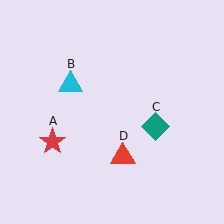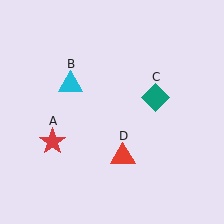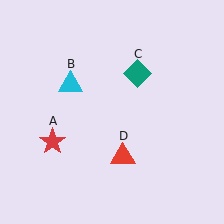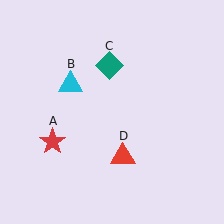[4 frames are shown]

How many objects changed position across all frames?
1 object changed position: teal diamond (object C).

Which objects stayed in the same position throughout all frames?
Red star (object A) and cyan triangle (object B) and red triangle (object D) remained stationary.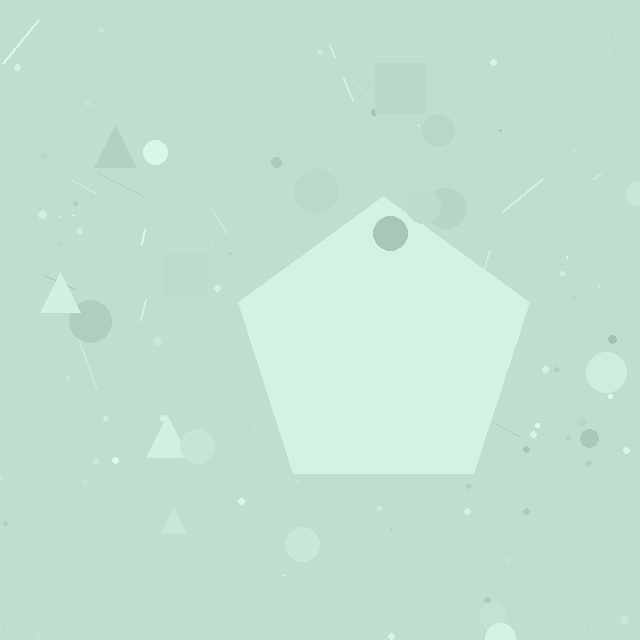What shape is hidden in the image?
A pentagon is hidden in the image.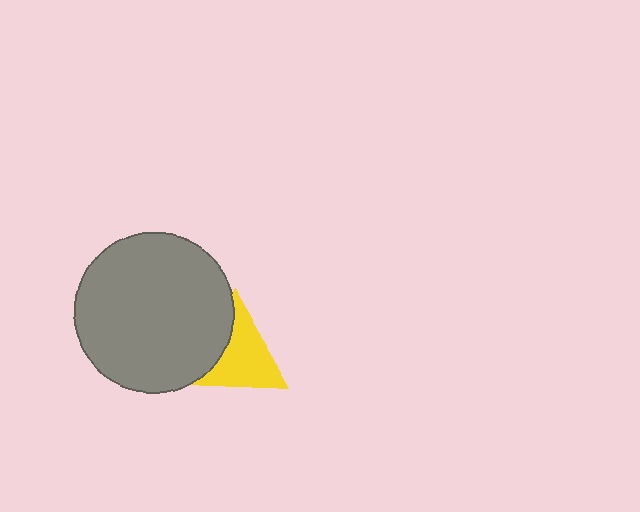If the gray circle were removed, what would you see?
You would see the complete yellow triangle.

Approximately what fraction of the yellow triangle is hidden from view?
Roughly 35% of the yellow triangle is hidden behind the gray circle.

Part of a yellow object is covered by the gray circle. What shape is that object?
It is a triangle.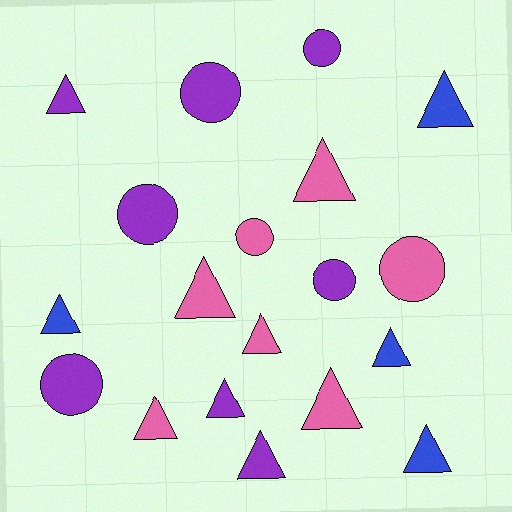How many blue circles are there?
There are no blue circles.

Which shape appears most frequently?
Triangle, with 12 objects.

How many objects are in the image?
There are 19 objects.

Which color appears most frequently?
Purple, with 8 objects.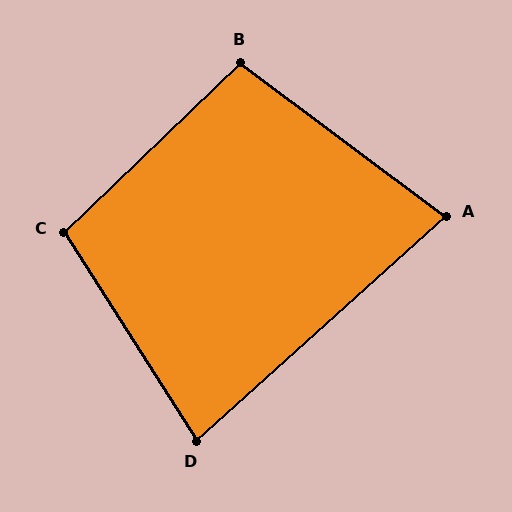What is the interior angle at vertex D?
Approximately 81 degrees (acute).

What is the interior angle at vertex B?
Approximately 99 degrees (obtuse).